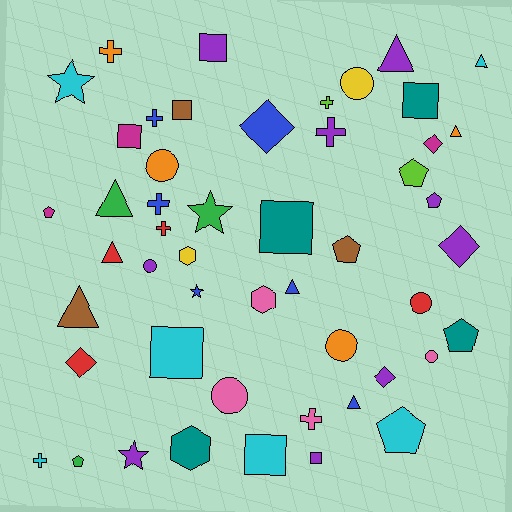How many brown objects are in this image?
There are 3 brown objects.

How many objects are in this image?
There are 50 objects.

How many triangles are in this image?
There are 8 triangles.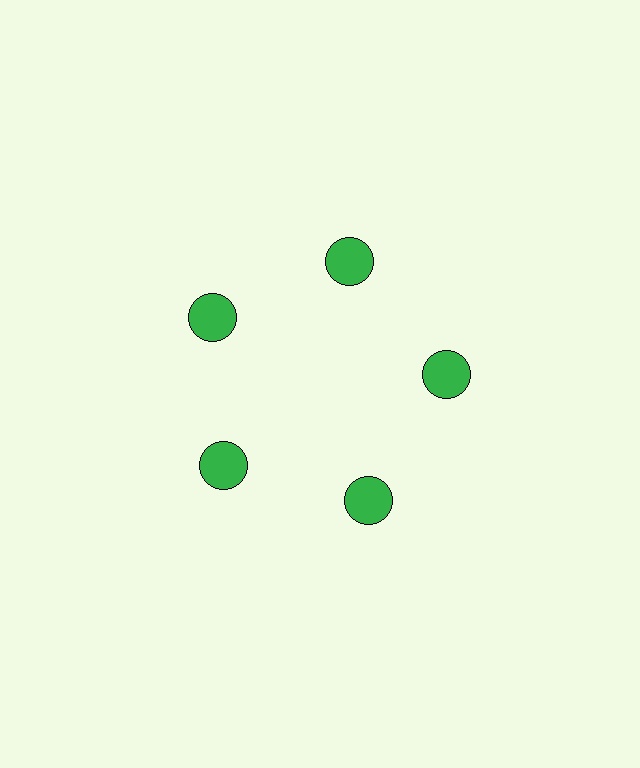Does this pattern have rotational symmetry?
Yes, this pattern has 5-fold rotational symmetry. It looks the same after rotating 72 degrees around the center.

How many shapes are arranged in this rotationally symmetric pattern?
There are 5 shapes, arranged in 5 groups of 1.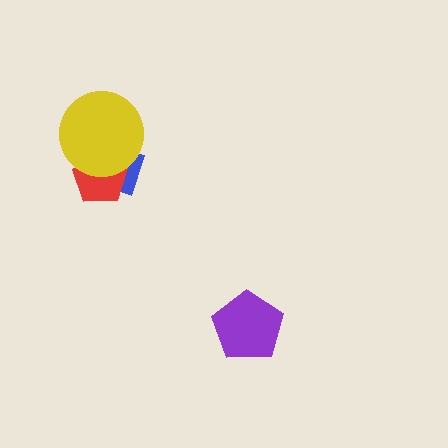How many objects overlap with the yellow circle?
2 objects overlap with the yellow circle.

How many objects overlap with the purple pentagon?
0 objects overlap with the purple pentagon.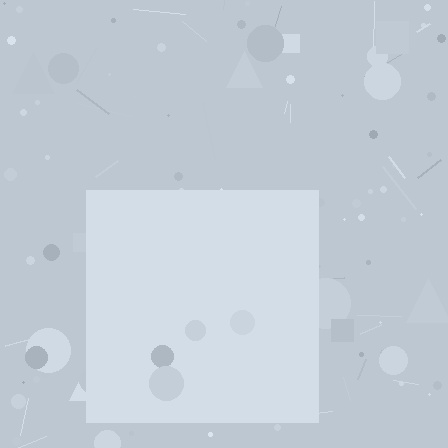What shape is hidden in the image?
A square is hidden in the image.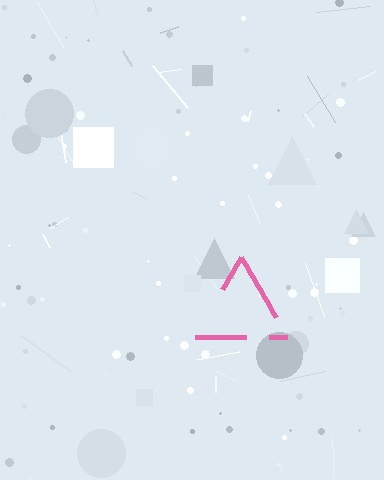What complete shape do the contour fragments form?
The contour fragments form a triangle.